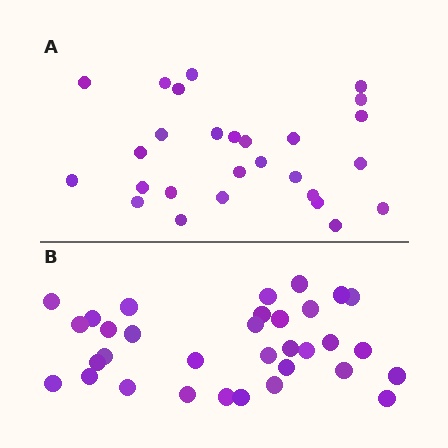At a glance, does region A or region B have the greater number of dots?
Region B (the bottom region) has more dots.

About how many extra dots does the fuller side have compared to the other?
Region B has about 6 more dots than region A.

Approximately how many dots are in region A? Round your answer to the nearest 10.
About 30 dots. (The exact count is 27, which rounds to 30.)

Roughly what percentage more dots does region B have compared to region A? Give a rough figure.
About 20% more.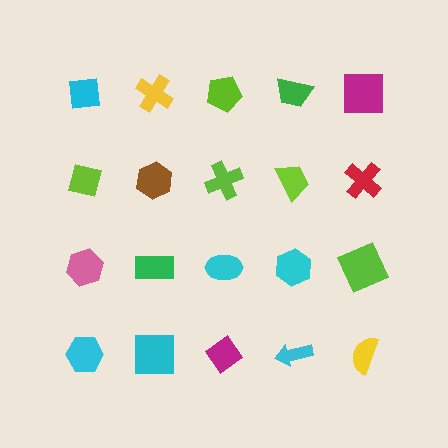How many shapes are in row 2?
5 shapes.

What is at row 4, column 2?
A cyan square.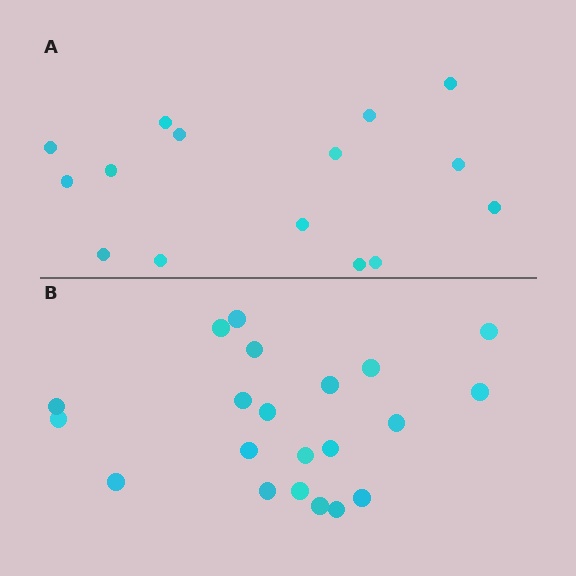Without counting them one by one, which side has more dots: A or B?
Region B (the bottom region) has more dots.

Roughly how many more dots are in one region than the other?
Region B has about 6 more dots than region A.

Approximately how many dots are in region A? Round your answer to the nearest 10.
About 20 dots. (The exact count is 15, which rounds to 20.)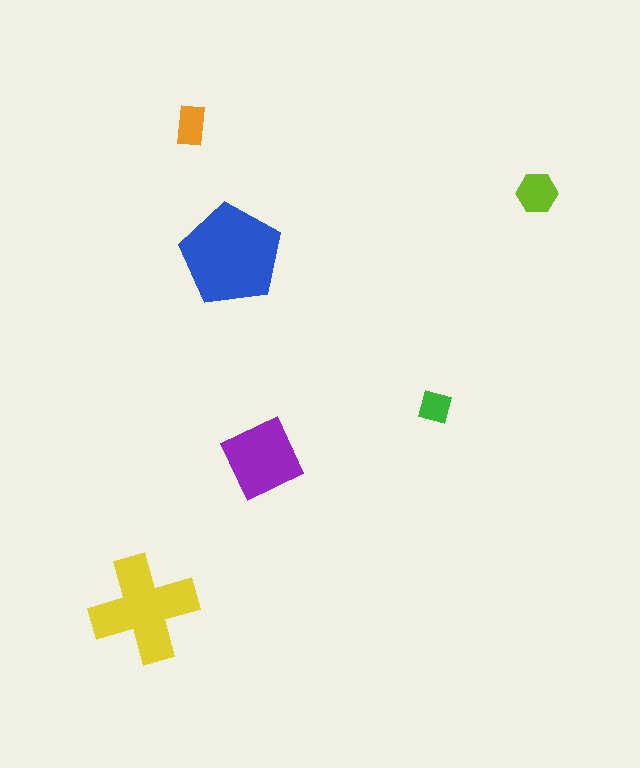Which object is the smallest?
The green square.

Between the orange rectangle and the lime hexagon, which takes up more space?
The lime hexagon.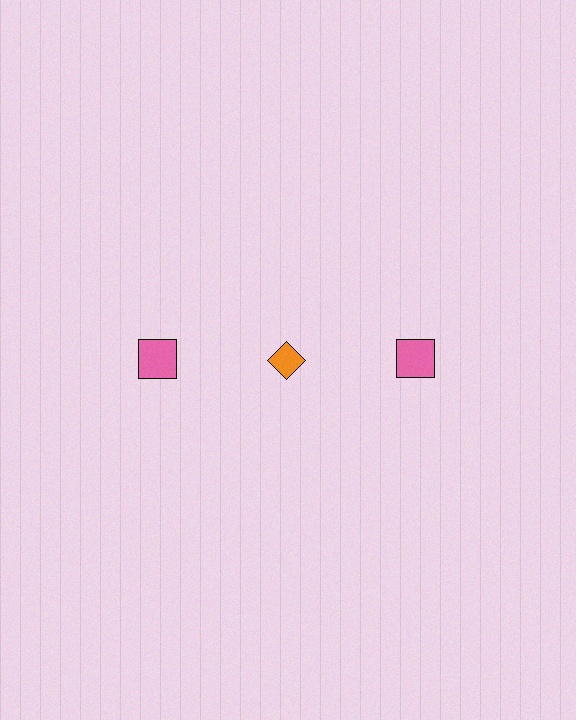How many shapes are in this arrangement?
There are 3 shapes arranged in a grid pattern.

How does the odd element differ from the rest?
It differs in both color (orange instead of pink) and shape (diamond instead of square).